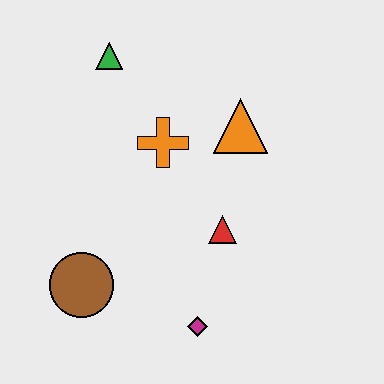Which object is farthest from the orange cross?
The magenta diamond is farthest from the orange cross.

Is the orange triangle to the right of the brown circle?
Yes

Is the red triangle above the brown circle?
Yes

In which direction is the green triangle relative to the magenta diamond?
The green triangle is above the magenta diamond.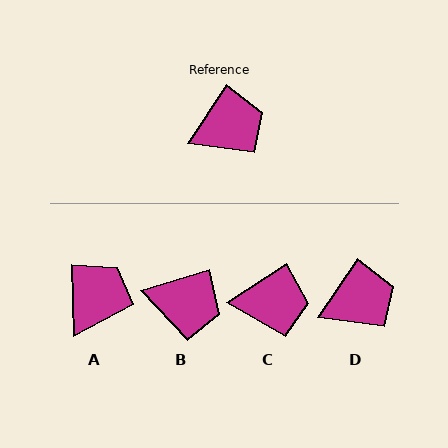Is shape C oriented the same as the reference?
No, it is off by about 23 degrees.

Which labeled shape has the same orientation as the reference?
D.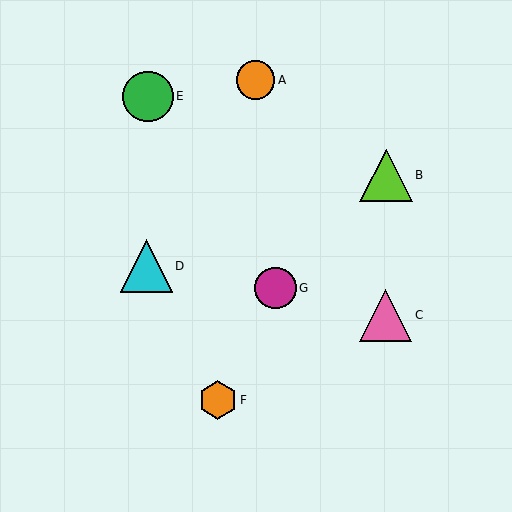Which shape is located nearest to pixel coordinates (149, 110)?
The green circle (labeled E) at (148, 96) is nearest to that location.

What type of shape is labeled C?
Shape C is a pink triangle.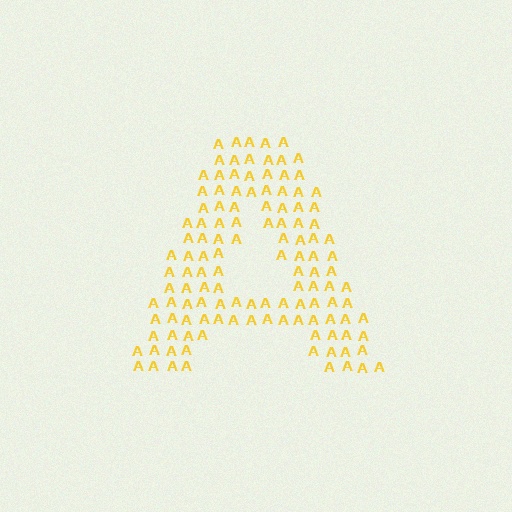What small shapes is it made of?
It is made of small letter A's.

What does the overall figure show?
The overall figure shows the letter A.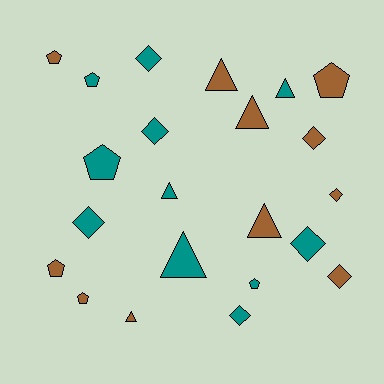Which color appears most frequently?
Brown, with 11 objects.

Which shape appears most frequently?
Diamond, with 8 objects.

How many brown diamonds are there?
There are 3 brown diamonds.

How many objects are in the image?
There are 22 objects.